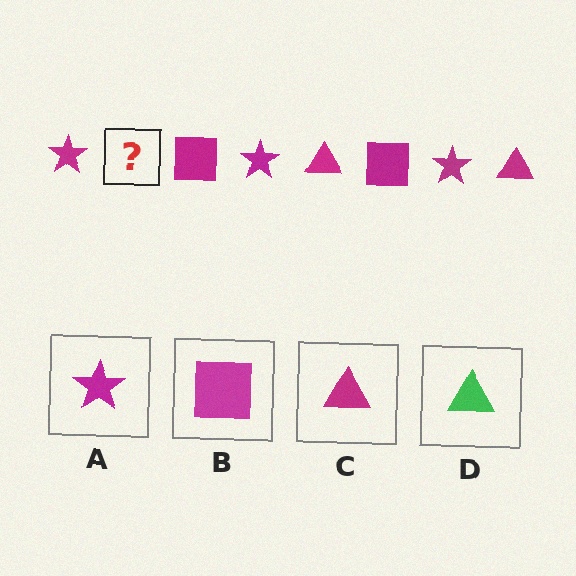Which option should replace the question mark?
Option C.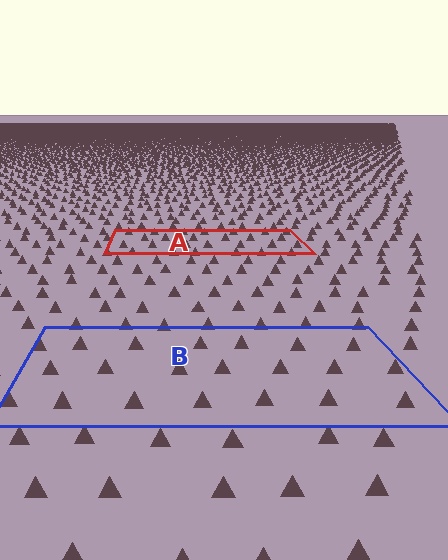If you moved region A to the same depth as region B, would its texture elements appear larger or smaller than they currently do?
They would appear larger. At a closer depth, the same texture elements are projected at a bigger on-screen size.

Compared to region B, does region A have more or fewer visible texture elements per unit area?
Region A has more texture elements per unit area — they are packed more densely because it is farther away.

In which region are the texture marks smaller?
The texture marks are smaller in region A, because it is farther away.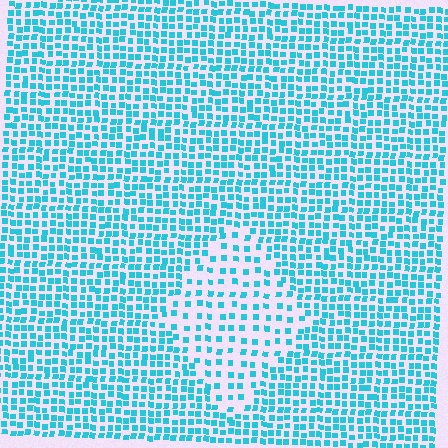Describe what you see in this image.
The image contains small cyan elements arranged at two different densities. A diamond-shaped region is visible where the elements are less densely packed than the surrounding area.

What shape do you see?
I see a diamond.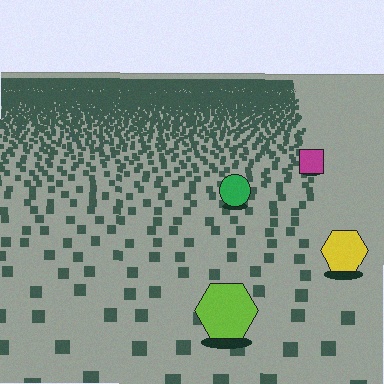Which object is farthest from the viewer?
The magenta square is farthest from the viewer. It appears smaller and the ground texture around it is denser.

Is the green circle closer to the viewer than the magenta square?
Yes. The green circle is closer — you can tell from the texture gradient: the ground texture is coarser near it.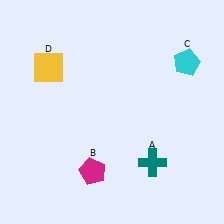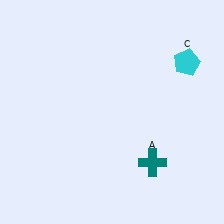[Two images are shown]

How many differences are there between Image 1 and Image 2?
There are 2 differences between the two images.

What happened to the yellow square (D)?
The yellow square (D) was removed in Image 2. It was in the top-left area of Image 1.